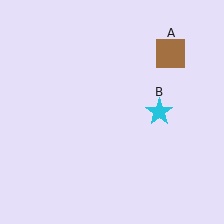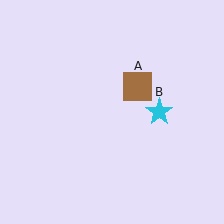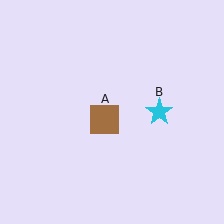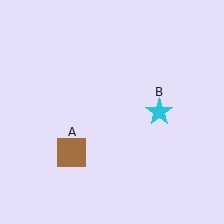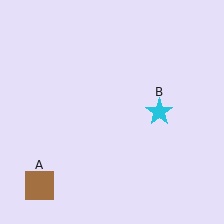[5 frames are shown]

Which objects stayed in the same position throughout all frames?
Cyan star (object B) remained stationary.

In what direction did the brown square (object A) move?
The brown square (object A) moved down and to the left.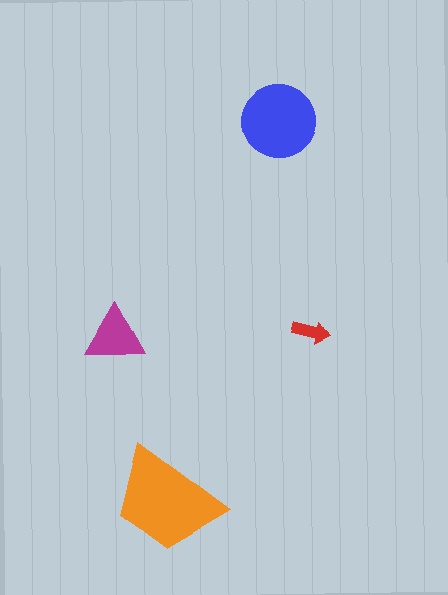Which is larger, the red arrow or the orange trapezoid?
The orange trapezoid.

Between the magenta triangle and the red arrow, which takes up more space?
The magenta triangle.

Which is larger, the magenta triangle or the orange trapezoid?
The orange trapezoid.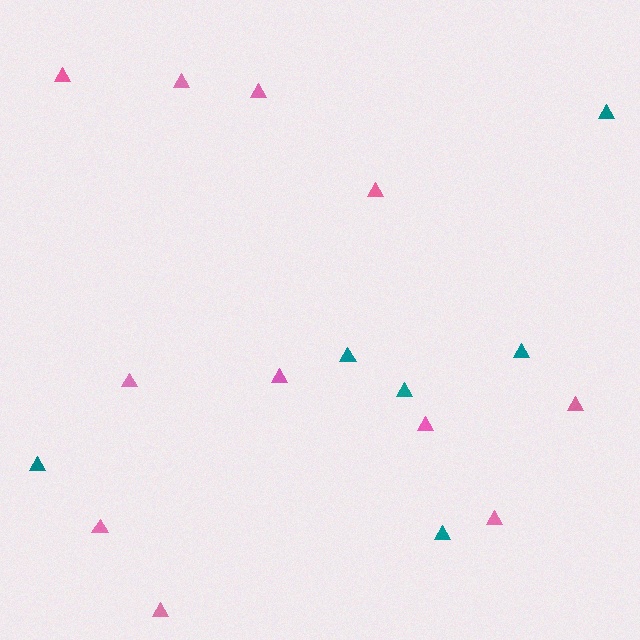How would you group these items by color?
There are 2 groups: one group of pink triangles (11) and one group of teal triangles (6).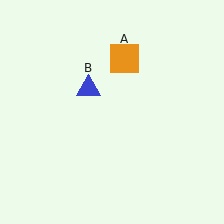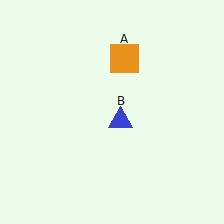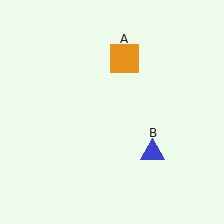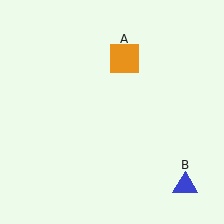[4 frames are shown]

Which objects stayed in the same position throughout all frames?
Orange square (object A) remained stationary.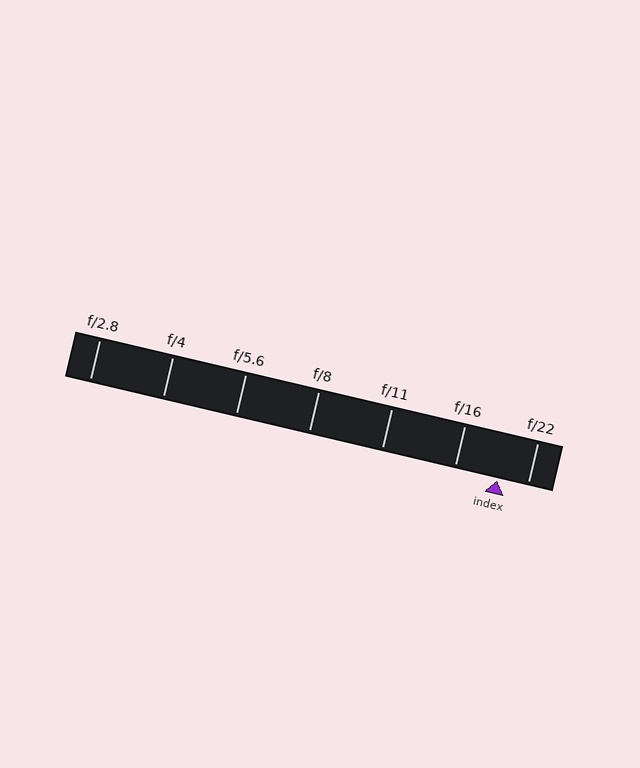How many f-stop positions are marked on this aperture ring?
There are 7 f-stop positions marked.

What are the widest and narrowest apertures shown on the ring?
The widest aperture shown is f/2.8 and the narrowest is f/22.